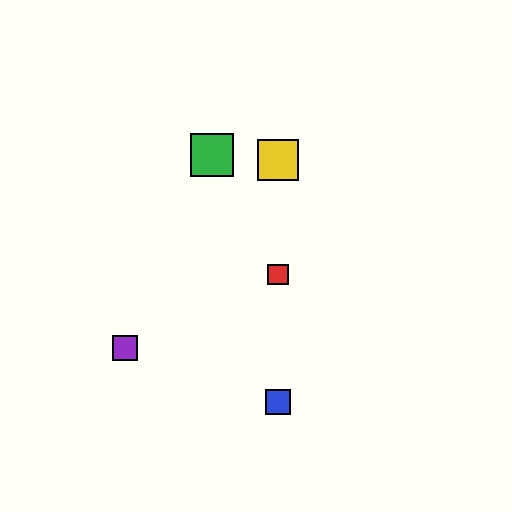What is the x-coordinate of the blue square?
The blue square is at x≈278.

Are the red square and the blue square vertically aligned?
Yes, both are at x≈278.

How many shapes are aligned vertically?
3 shapes (the red square, the blue square, the yellow square) are aligned vertically.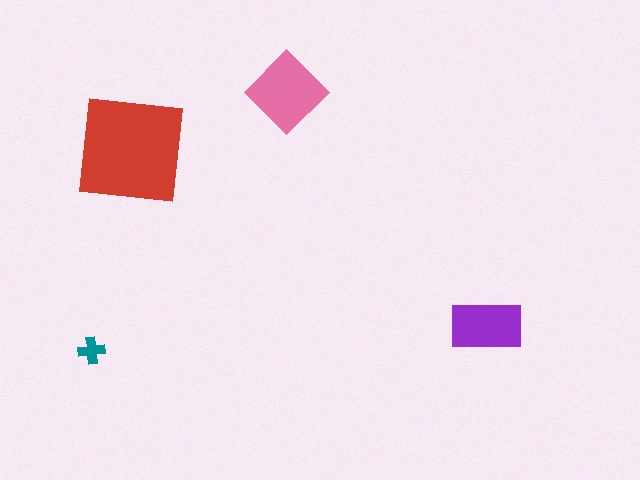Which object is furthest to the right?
The purple rectangle is rightmost.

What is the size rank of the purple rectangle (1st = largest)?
3rd.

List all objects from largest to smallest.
The red square, the pink diamond, the purple rectangle, the teal cross.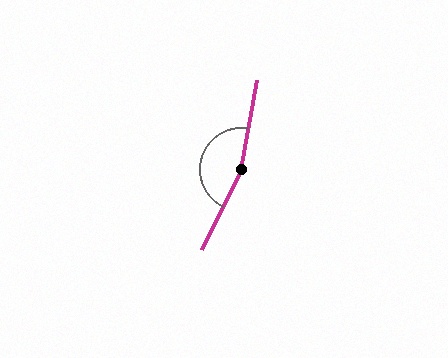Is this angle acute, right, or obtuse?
It is obtuse.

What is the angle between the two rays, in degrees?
Approximately 164 degrees.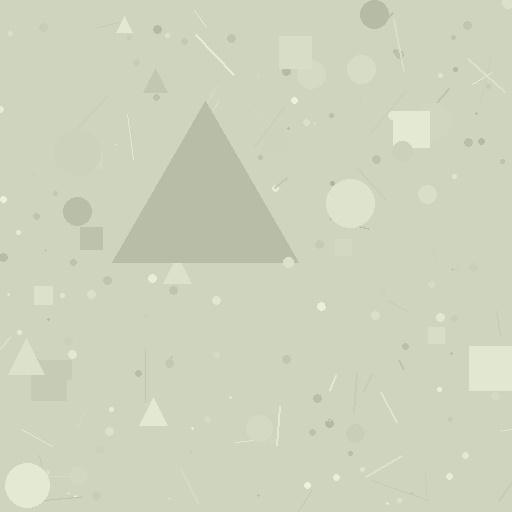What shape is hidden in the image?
A triangle is hidden in the image.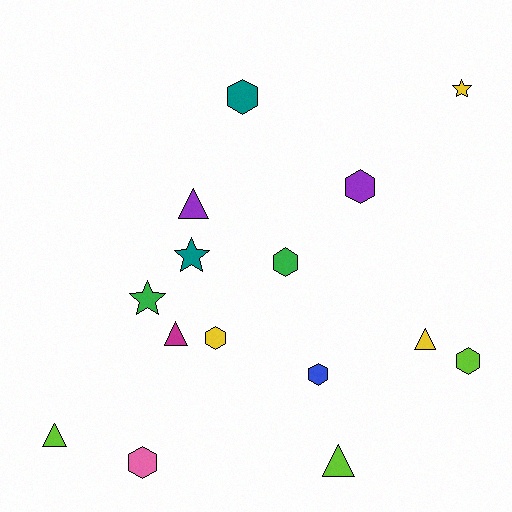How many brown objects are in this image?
There are no brown objects.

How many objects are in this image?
There are 15 objects.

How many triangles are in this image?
There are 5 triangles.